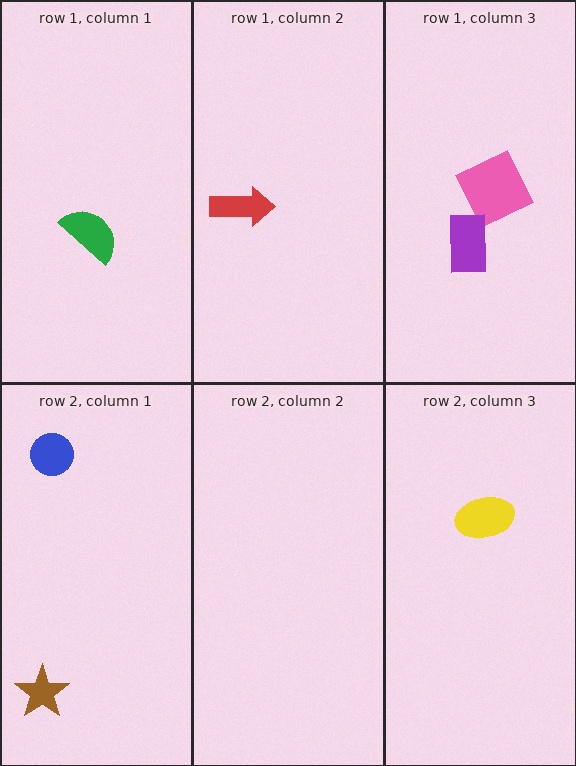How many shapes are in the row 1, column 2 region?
1.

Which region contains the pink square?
The row 1, column 3 region.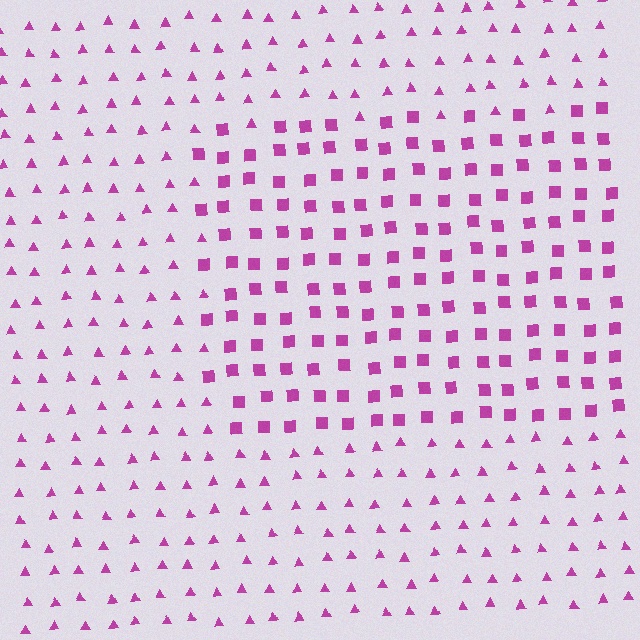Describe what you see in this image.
The image is filled with small magenta elements arranged in a uniform grid. A rectangle-shaped region contains squares, while the surrounding area contains triangles. The boundary is defined purely by the change in element shape.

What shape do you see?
I see a rectangle.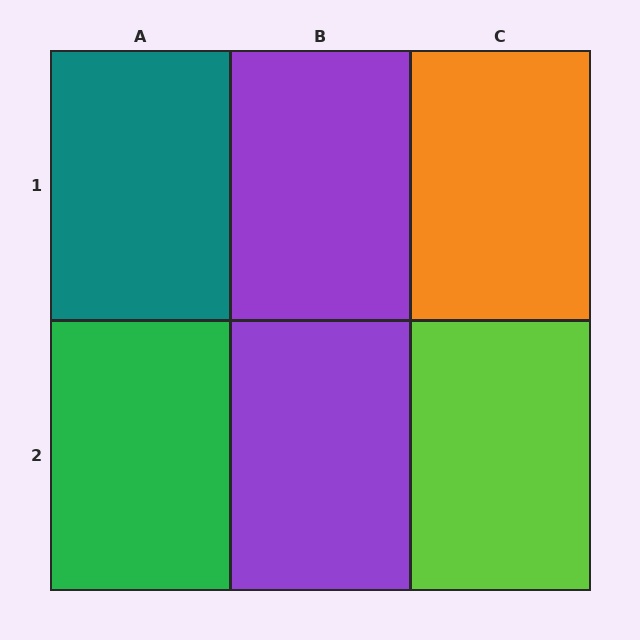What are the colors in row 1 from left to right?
Teal, purple, orange.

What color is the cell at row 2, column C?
Lime.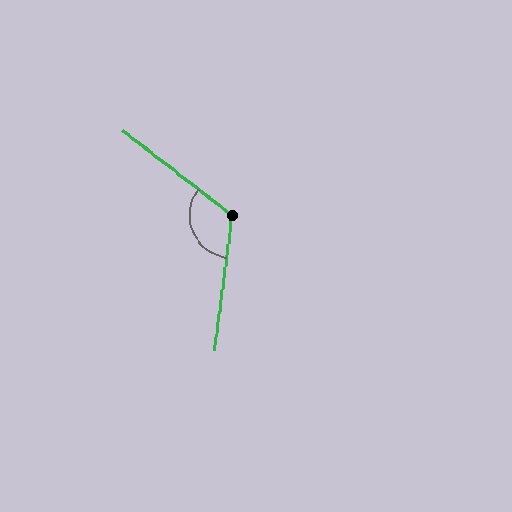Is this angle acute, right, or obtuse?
It is obtuse.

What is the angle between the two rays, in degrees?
Approximately 120 degrees.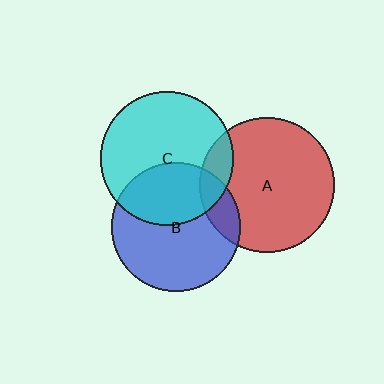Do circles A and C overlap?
Yes.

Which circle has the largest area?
Circle A (red).